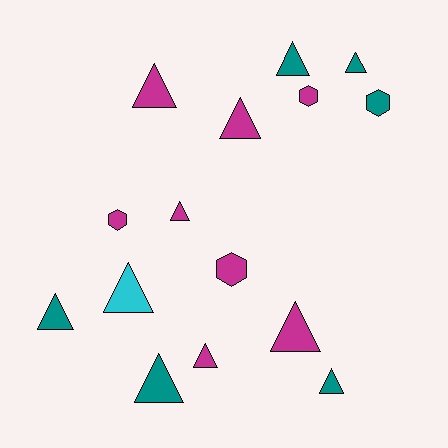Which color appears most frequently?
Magenta, with 8 objects.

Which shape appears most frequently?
Triangle, with 11 objects.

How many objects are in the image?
There are 15 objects.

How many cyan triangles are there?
There is 1 cyan triangle.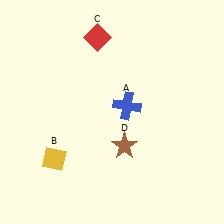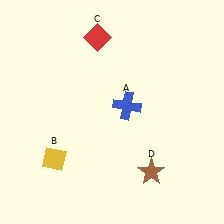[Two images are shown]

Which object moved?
The brown star (D) moved right.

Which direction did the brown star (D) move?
The brown star (D) moved right.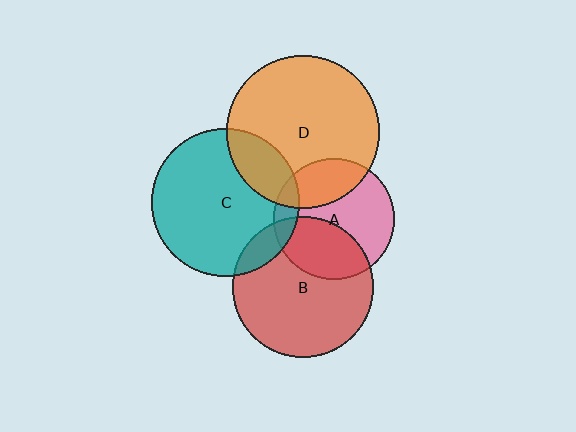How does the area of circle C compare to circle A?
Approximately 1.5 times.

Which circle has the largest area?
Circle D (orange).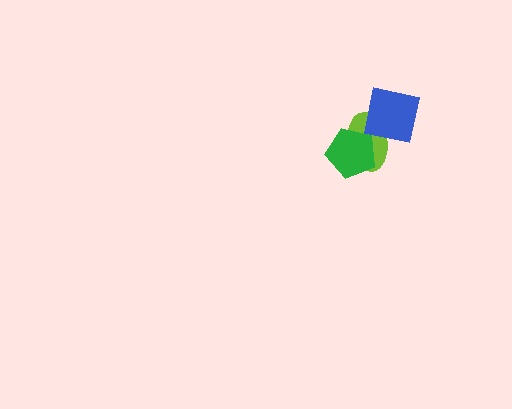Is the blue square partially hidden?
No, no other shape covers it.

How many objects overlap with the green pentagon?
1 object overlaps with the green pentagon.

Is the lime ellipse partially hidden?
Yes, it is partially covered by another shape.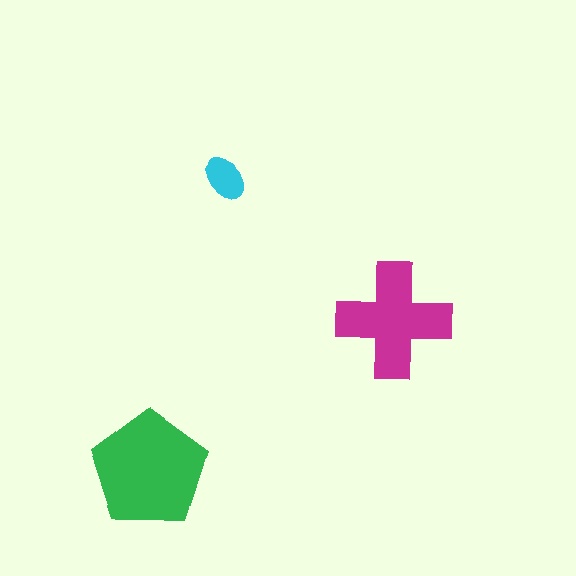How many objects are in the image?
There are 3 objects in the image.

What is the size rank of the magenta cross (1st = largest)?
2nd.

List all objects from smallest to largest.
The cyan ellipse, the magenta cross, the green pentagon.